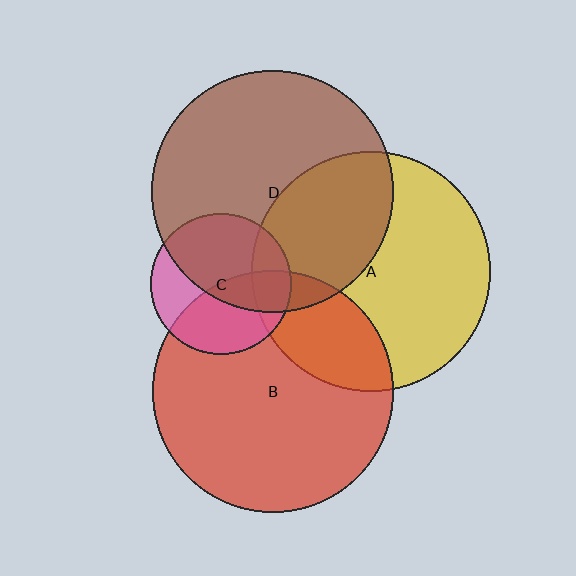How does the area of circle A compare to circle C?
Approximately 2.9 times.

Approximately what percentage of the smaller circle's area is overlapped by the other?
Approximately 20%.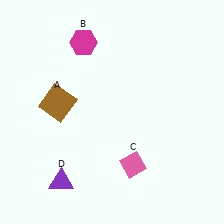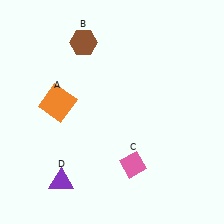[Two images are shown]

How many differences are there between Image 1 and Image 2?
There are 2 differences between the two images.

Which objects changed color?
A changed from brown to orange. B changed from magenta to brown.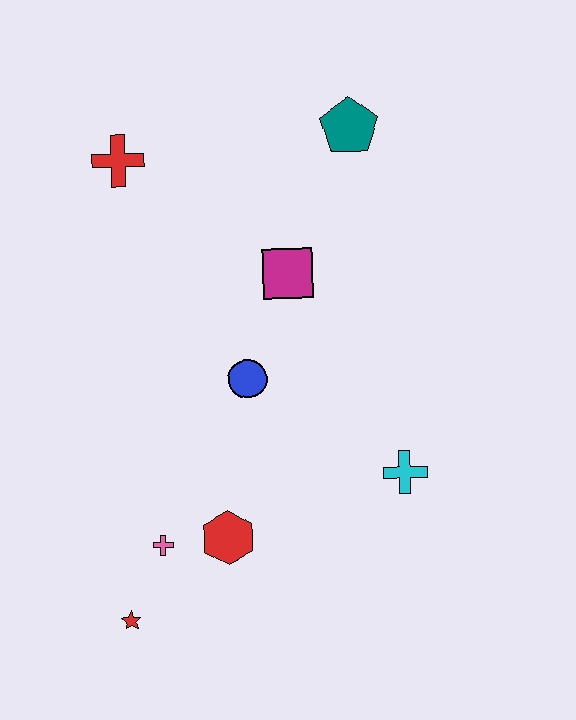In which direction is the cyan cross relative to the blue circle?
The cyan cross is to the right of the blue circle.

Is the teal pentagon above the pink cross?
Yes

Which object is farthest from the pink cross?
The teal pentagon is farthest from the pink cross.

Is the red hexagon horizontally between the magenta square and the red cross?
Yes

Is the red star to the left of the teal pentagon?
Yes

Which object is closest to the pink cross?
The red hexagon is closest to the pink cross.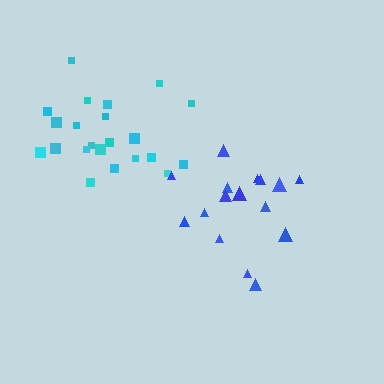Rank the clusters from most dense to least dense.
cyan, blue.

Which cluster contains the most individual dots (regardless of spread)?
Cyan (22).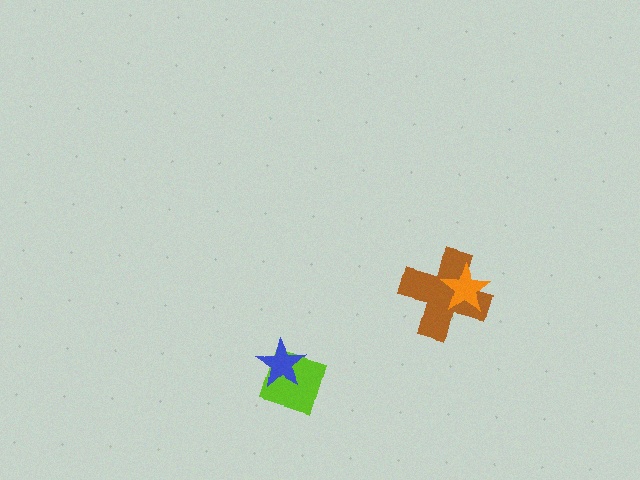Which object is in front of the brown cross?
The orange star is in front of the brown cross.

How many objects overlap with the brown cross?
1 object overlaps with the brown cross.